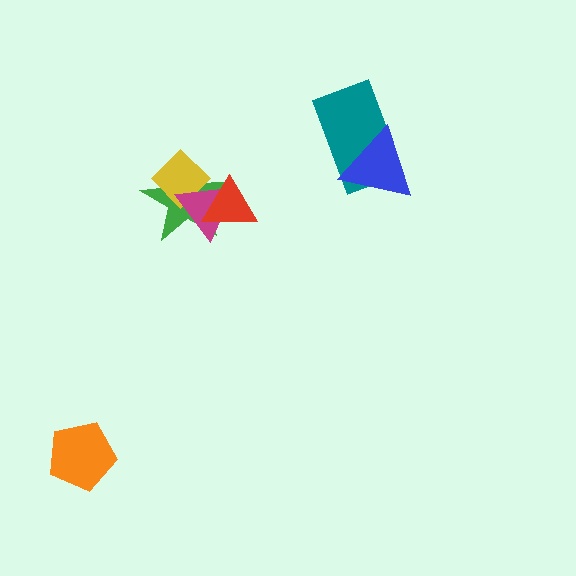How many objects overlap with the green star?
3 objects overlap with the green star.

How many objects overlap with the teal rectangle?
1 object overlaps with the teal rectangle.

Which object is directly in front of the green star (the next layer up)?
The yellow diamond is directly in front of the green star.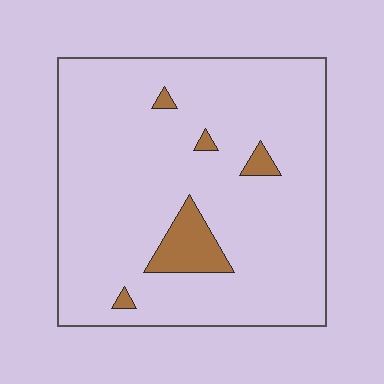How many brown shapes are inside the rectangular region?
5.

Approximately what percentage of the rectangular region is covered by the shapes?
Approximately 5%.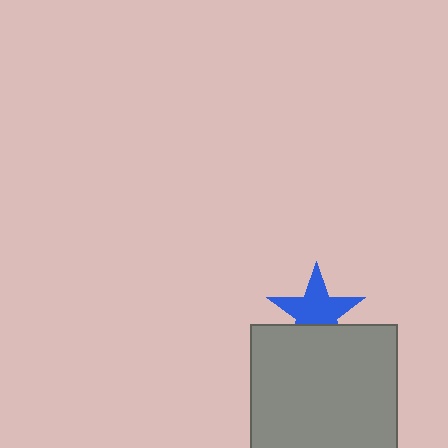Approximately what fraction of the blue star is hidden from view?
Roughly 33% of the blue star is hidden behind the gray square.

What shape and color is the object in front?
The object in front is a gray square.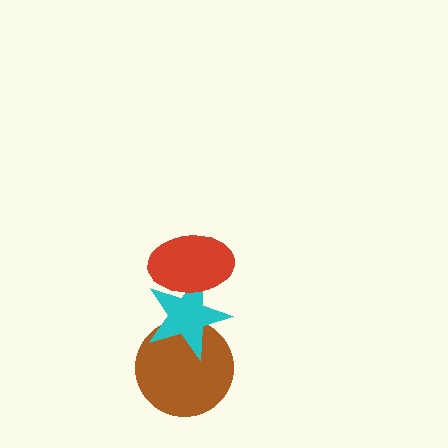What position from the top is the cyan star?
The cyan star is 2nd from the top.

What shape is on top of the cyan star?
The red ellipse is on top of the cyan star.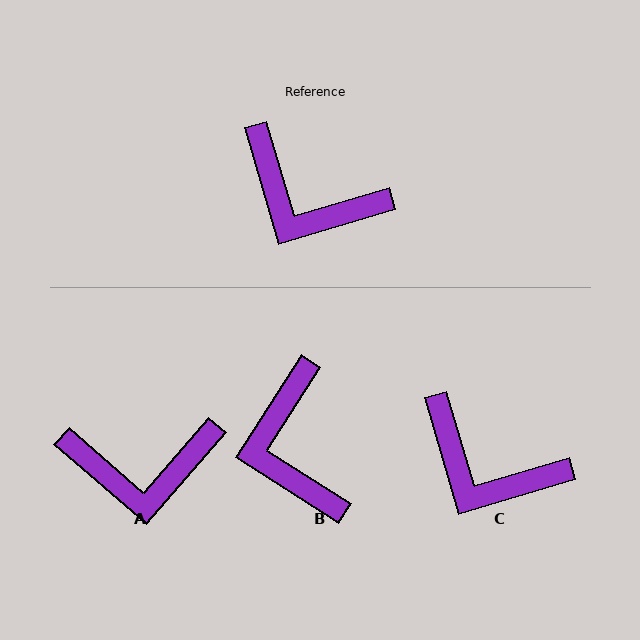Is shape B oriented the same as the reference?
No, it is off by about 49 degrees.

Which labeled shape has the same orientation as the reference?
C.